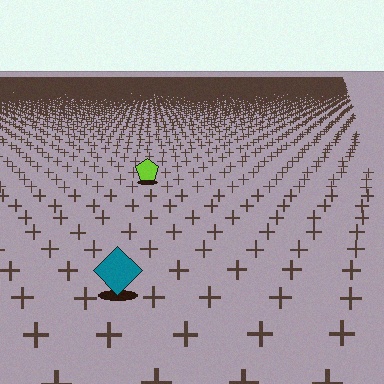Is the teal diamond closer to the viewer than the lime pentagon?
Yes. The teal diamond is closer — you can tell from the texture gradient: the ground texture is coarser near it.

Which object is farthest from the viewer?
The lime pentagon is farthest from the viewer. It appears smaller and the ground texture around it is denser.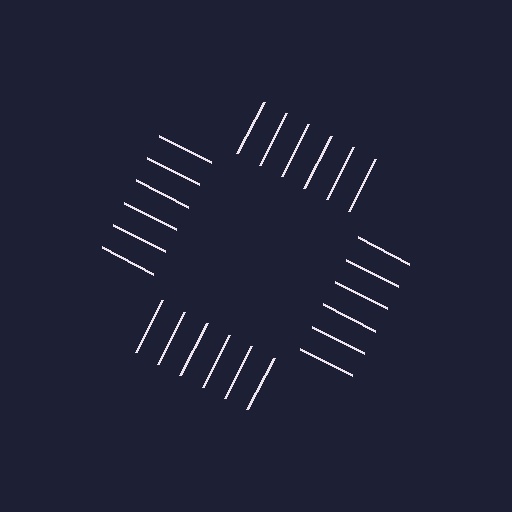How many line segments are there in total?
24 — 6 along each of the 4 edges.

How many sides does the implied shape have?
4 sides — the line-ends trace a square.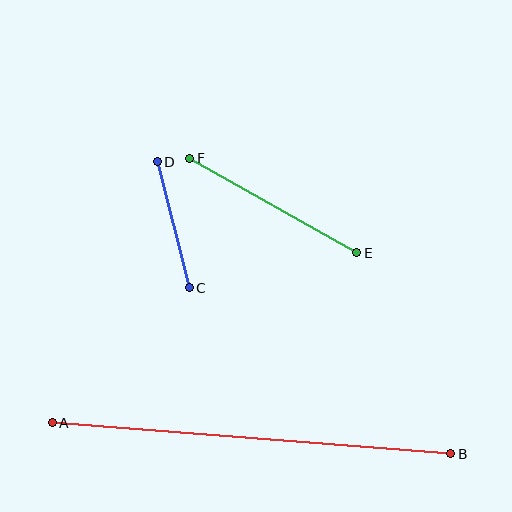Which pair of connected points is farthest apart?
Points A and B are farthest apart.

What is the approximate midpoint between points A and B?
The midpoint is at approximately (252, 438) pixels.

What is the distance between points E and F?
The distance is approximately 192 pixels.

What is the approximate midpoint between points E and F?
The midpoint is at approximately (273, 206) pixels.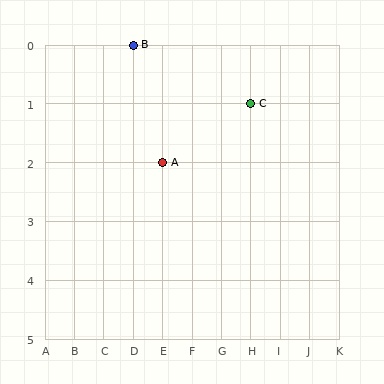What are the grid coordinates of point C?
Point C is at grid coordinates (H, 1).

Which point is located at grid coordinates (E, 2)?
Point A is at (E, 2).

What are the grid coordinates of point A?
Point A is at grid coordinates (E, 2).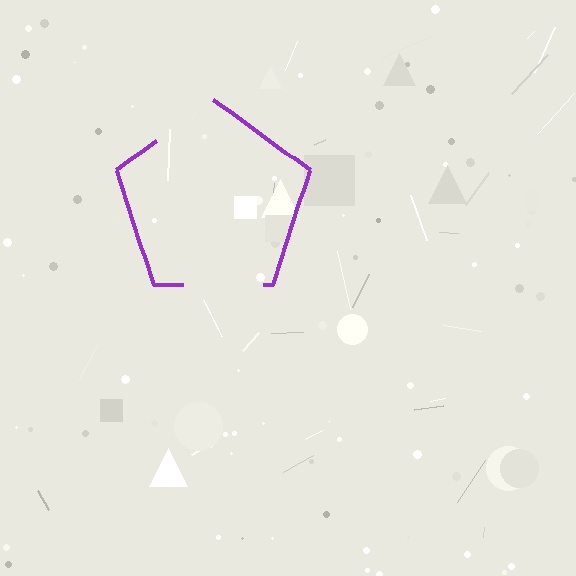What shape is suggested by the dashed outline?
The dashed outline suggests a pentagon.